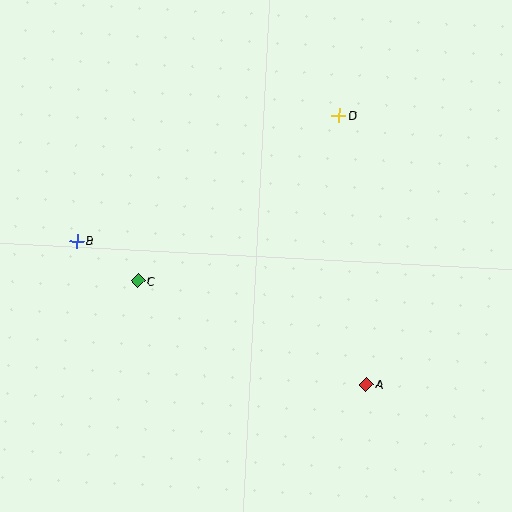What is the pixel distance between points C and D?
The distance between C and D is 261 pixels.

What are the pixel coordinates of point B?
Point B is at (77, 241).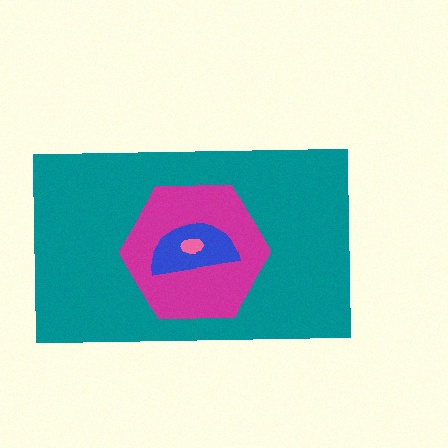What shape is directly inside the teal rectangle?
The magenta hexagon.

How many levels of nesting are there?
4.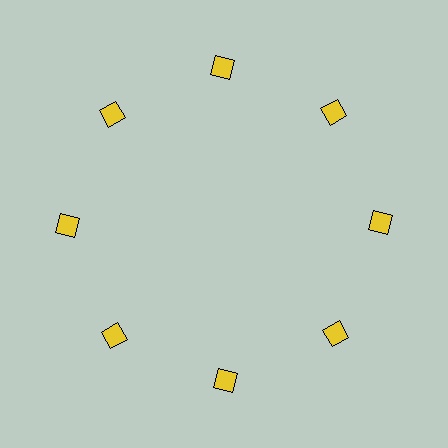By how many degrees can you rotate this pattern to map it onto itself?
The pattern maps onto itself every 45 degrees of rotation.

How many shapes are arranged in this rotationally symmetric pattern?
There are 8 shapes, arranged in 8 groups of 1.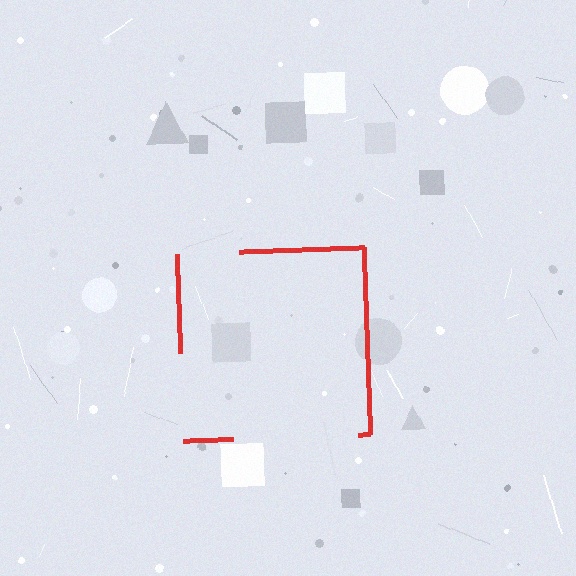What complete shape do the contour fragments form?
The contour fragments form a square.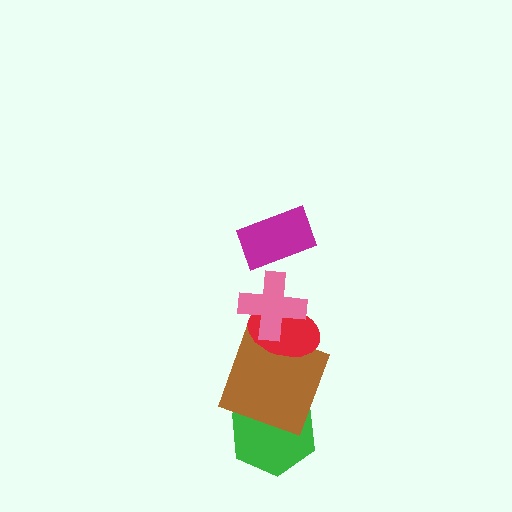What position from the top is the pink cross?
The pink cross is 2nd from the top.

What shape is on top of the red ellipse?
The pink cross is on top of the red ellipse.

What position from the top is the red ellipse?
The red ellipse is 3rd from the top.